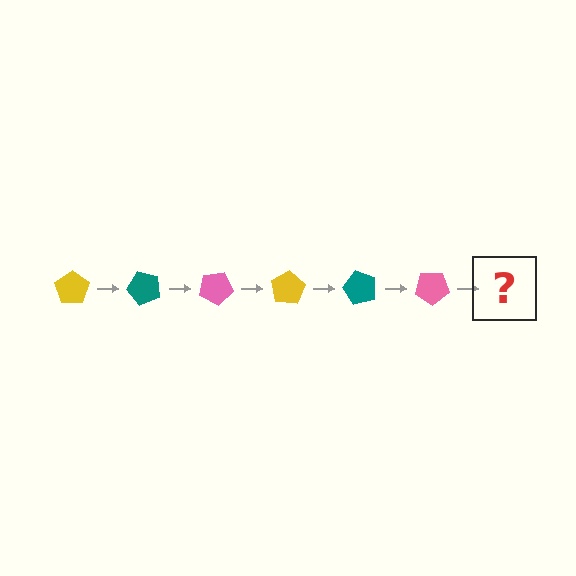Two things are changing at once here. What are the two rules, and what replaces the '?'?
The two rules are that it rotates 50 degrees each step and the color cycles through yellow, teal, and pink. The '?' should be a yellow pentagon, rotated 300 degrees from the start.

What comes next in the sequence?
The next element should be a yellow pentagon, rotated 300 degrees from the start.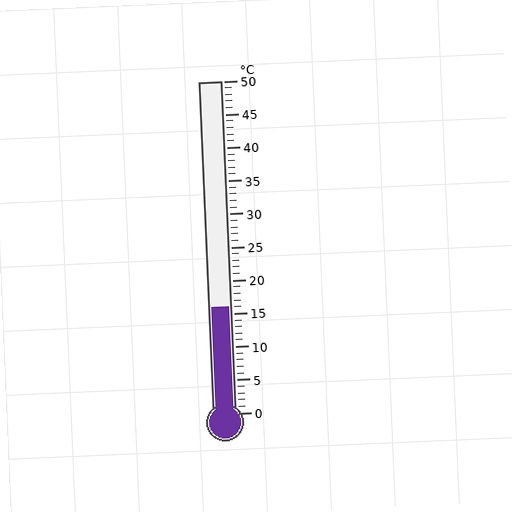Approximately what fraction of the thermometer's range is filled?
The thermometer is filled to approximately 30% of its range.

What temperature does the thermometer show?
The thermometer shows approximately 16°C.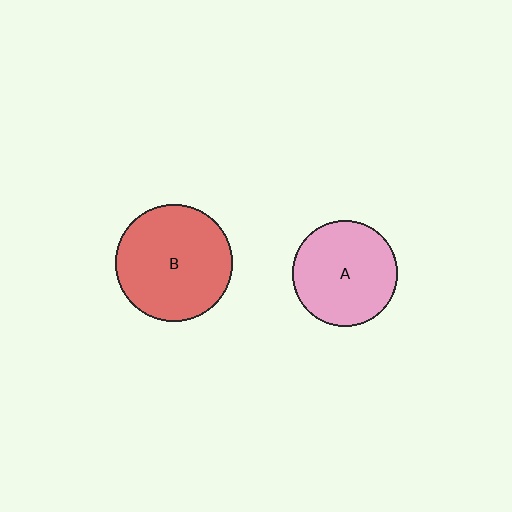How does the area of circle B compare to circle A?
Approximately 1.2 times.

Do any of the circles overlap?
No, none of the circles overlap.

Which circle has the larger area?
Circle B (red).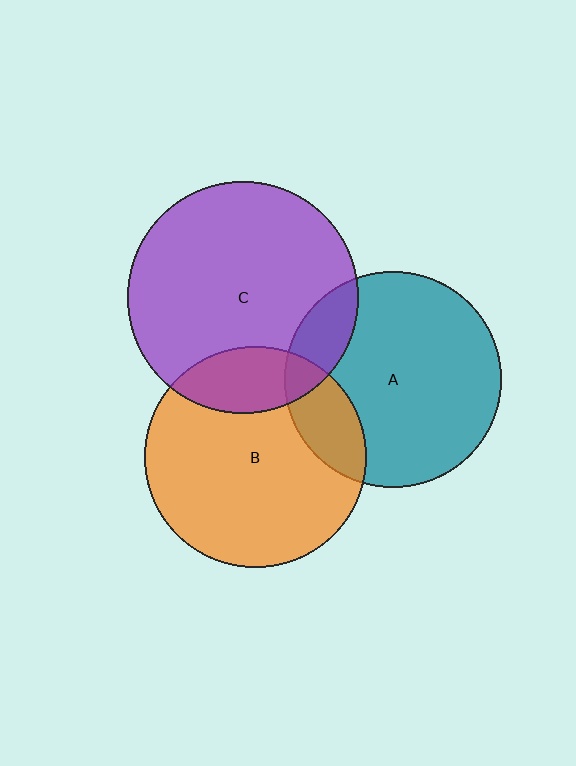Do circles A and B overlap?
Yes.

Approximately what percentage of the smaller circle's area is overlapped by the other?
Approximately 15%.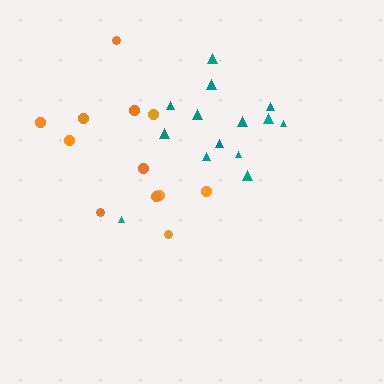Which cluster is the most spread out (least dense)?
Orange.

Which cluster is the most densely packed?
Teal.